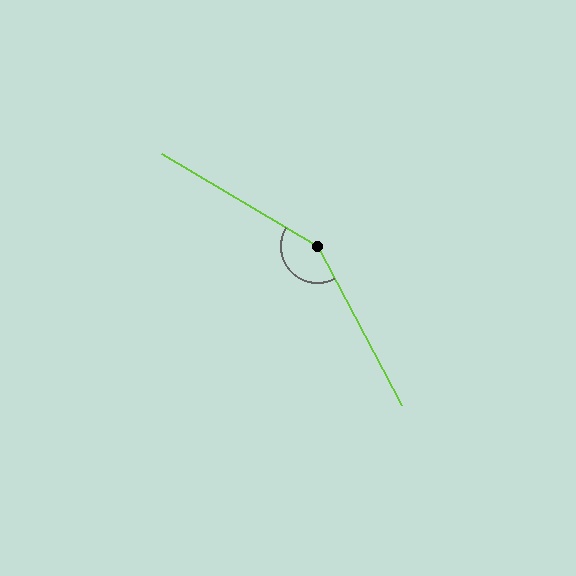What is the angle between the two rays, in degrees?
Approximately 148 degrees.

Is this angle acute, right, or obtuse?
It is obtuse.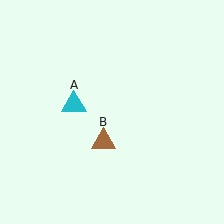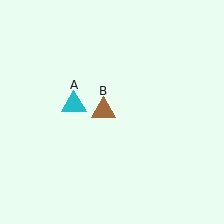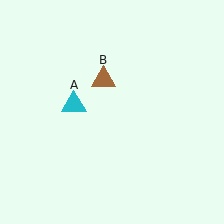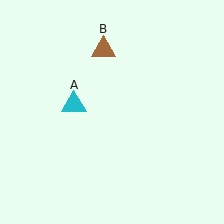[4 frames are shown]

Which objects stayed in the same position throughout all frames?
Cyan triangle (object A) remained stationary.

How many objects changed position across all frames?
1 object changed position: brown triangle (object B).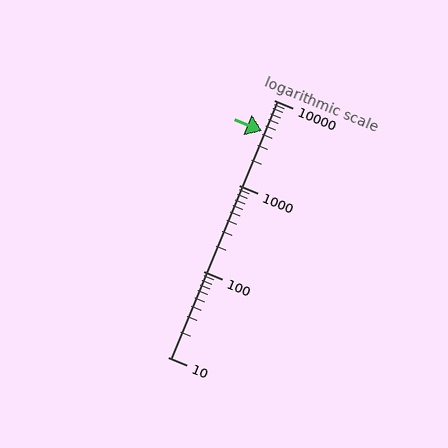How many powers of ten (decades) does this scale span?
The scale spans 3 decades, from 10 to 10000.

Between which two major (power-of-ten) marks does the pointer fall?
The pointer is between 1000 and 10000.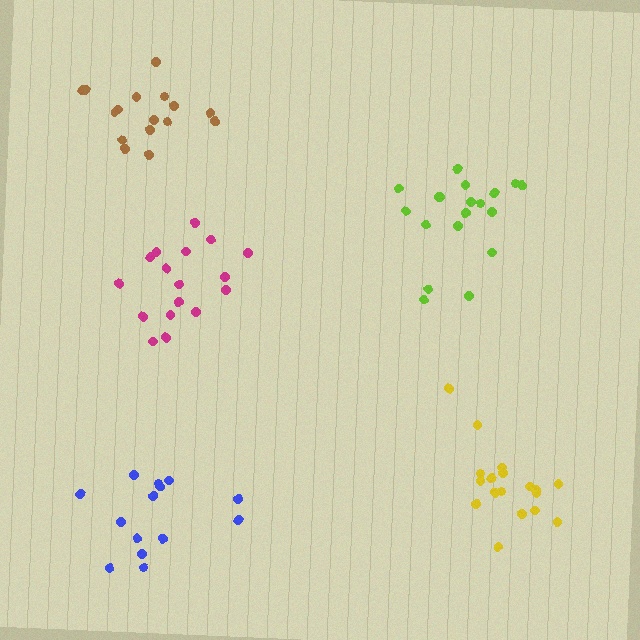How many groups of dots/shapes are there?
There are 5 groups.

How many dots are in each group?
Group 1: 16 dots, Group 2: 17 dots, Group 3: 19 dots, Group 4: 14 dots, Group 5: 18 dots (84 total).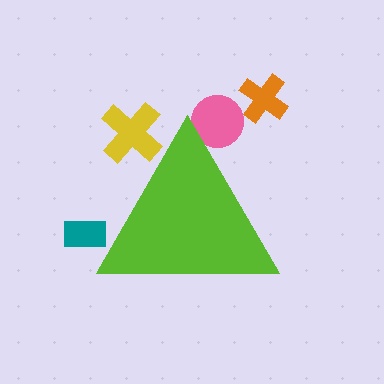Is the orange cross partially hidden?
No, the orange cross is fully visible.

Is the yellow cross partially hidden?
Yes, the yellow cross is partially hidden behind the lime triangle.